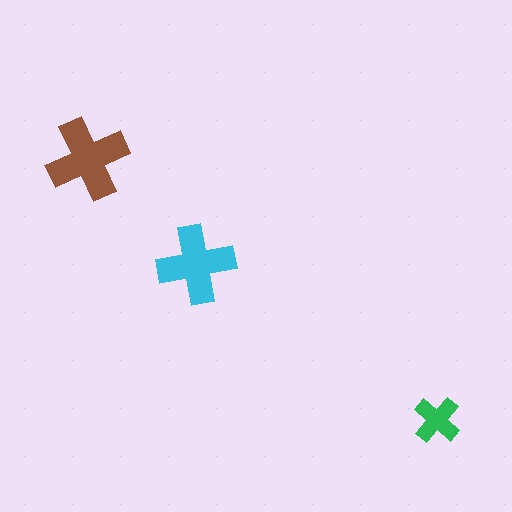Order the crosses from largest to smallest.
the brown one, the cyan one, the green one.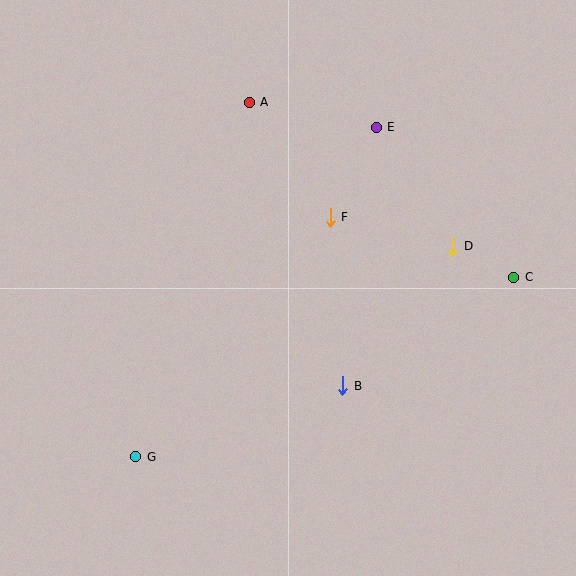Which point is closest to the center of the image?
Point F at (330, 217) is closest to the center.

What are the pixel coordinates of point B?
Point B is at (343, 386).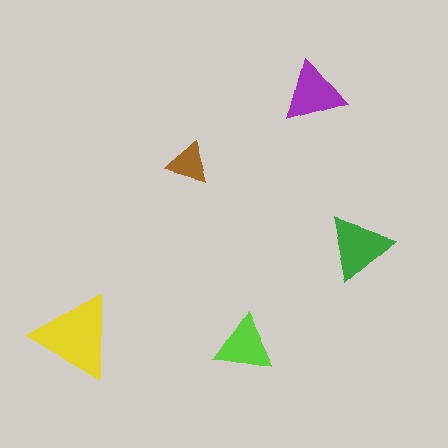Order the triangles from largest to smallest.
the yellow one, the green one, the purple one, the lime one, the brown one.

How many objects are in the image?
There are 5 objects in the image.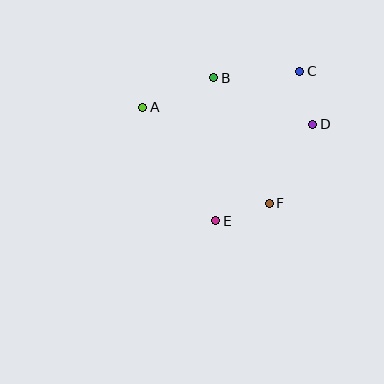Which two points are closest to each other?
Points C and D are closest to each other.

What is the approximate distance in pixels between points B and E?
The distance between B and E is approximately 143 pixels.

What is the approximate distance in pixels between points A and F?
The distance between A and F is approximately 159 pixels.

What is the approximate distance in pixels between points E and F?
The distance between E and F is approximately 56 pixels.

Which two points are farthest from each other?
Points C and E are farthest from each other.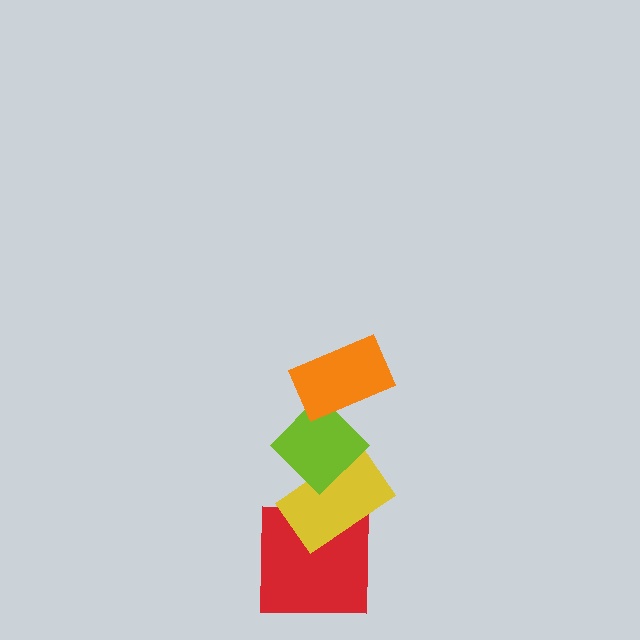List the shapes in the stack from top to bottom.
From top to bottom: the orange rectangle, the lime diamond, the yellow rectangle, the red square.